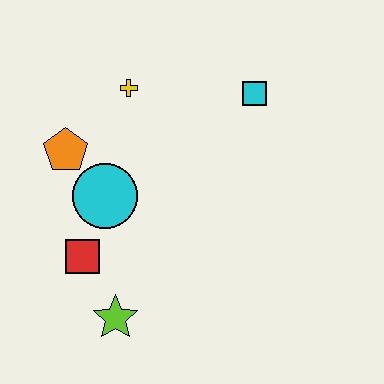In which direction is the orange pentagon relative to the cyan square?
The orange pentagon is to the left of the cyan square.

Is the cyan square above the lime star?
Yes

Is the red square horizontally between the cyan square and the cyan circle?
No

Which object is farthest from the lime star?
The cyan square is farthest from the lime star.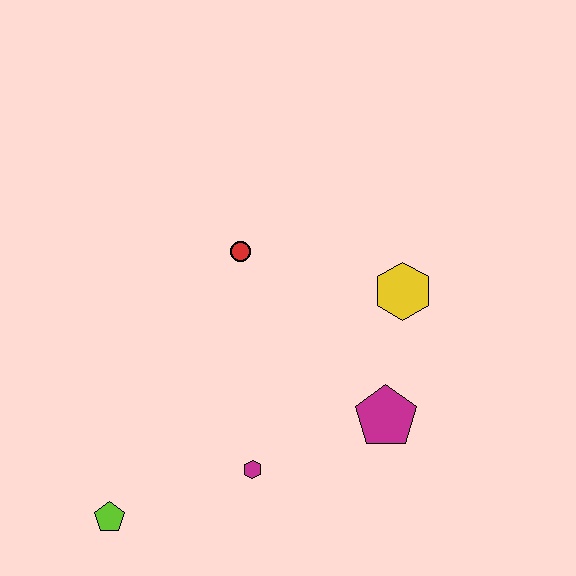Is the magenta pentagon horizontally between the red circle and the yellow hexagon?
Yes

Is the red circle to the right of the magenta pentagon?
No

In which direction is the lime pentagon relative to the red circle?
The lime pentagon is below the red circle.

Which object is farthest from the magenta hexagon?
The yellow hexagon is farthest from the magenta hexagon.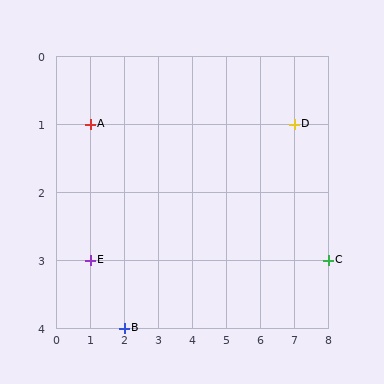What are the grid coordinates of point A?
Point A is at grid coordinates (1, 1).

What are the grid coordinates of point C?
Point C is at grid coordinates (8, 3).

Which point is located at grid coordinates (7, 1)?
Point D is at (7, 1).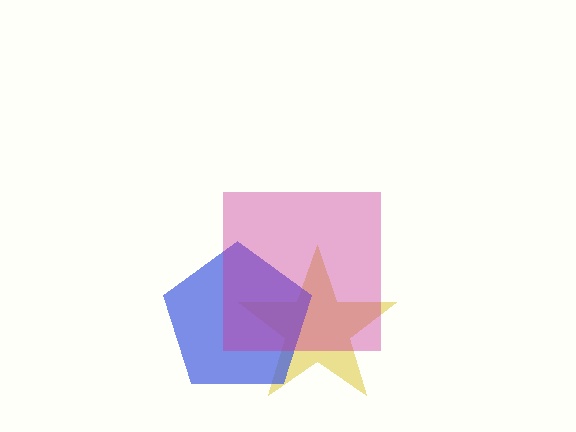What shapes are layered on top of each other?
The layered shapes are: a yellow star, a blue pentagon, a magenta square.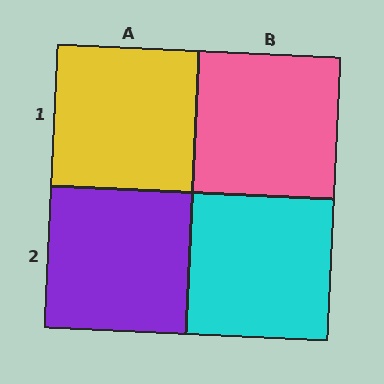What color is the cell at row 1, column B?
Pink.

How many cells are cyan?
1 cell is cyan.